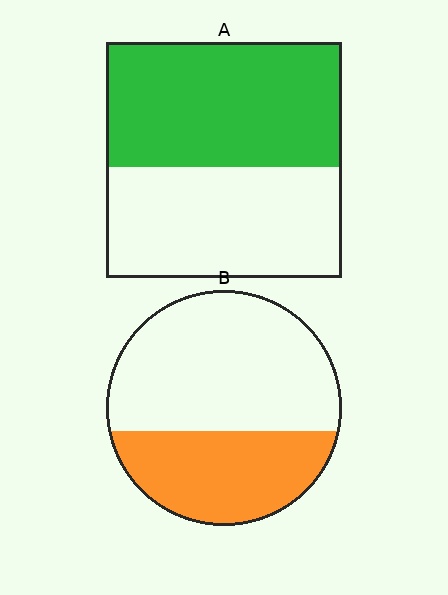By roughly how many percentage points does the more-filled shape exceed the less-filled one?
By roughly 15 percentage points (A over B).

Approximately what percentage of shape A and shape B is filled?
A is approximately 55% and B is approximately 40%.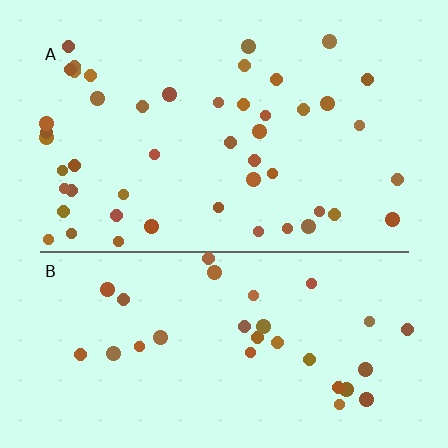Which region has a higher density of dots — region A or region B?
A (the top).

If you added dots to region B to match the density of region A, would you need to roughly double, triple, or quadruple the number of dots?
Approximately double.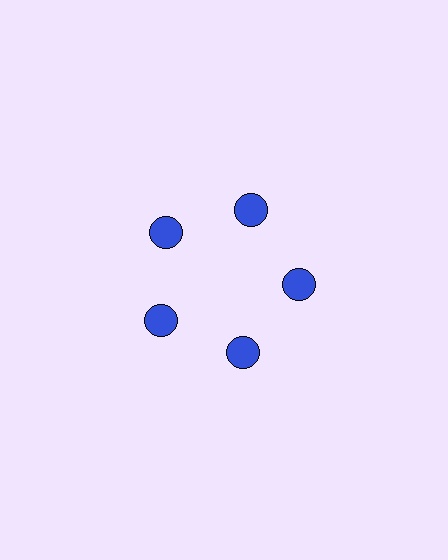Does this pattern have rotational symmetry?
Yes, this pattern has 5-fold rotational symmetry. It looks the same after rotating 72 degrees around the center.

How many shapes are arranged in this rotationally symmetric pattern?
There are 5 shapes, arranged in 5 groups of 1.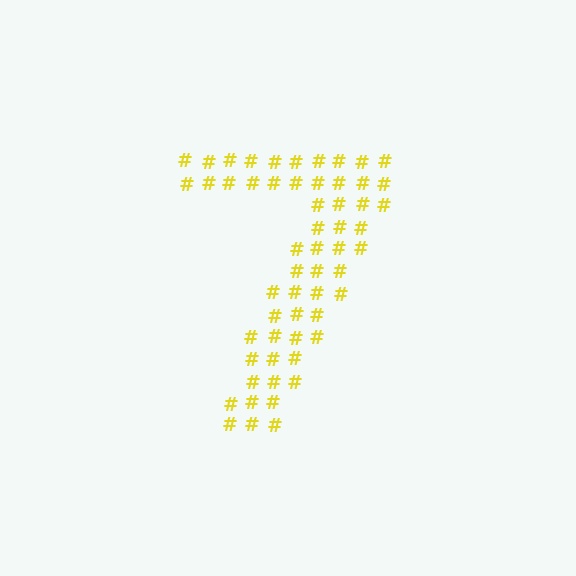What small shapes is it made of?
It is made of small hash symbols.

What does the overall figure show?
The overall figure shows the digit 7.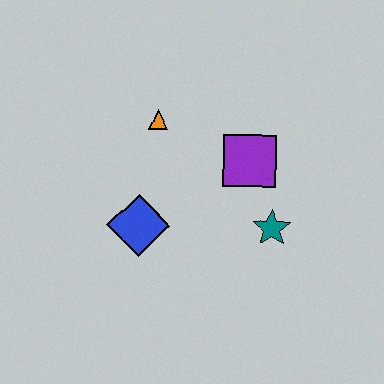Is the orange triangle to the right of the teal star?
No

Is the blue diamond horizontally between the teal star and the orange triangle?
No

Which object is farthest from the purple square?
The blue diamond is farthest from the purple square.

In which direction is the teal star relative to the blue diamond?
The teal star is to the right of the blue diamond.